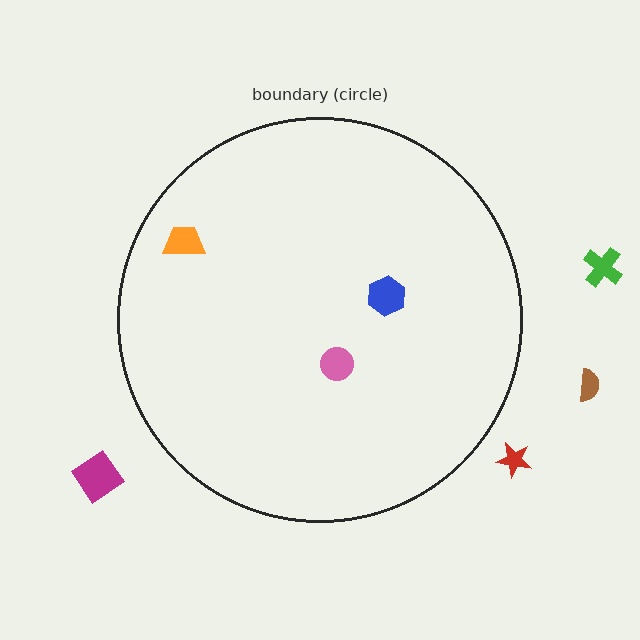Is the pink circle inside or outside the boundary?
Inside.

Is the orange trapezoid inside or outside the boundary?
Inside.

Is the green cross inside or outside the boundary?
Outside.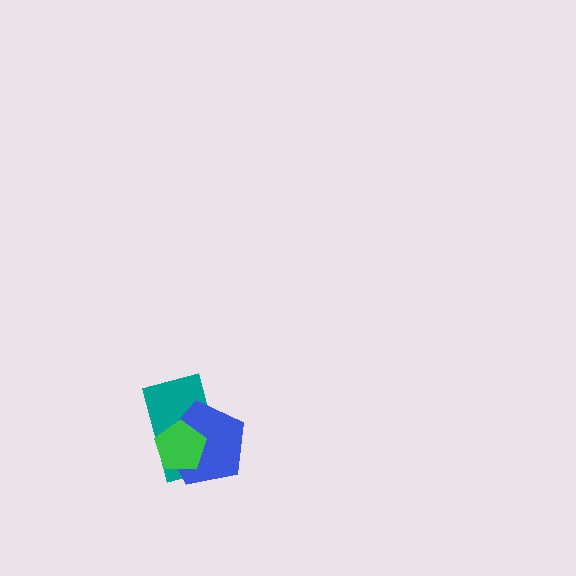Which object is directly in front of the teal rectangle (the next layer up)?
The blue pentagon is directly in front of the teal rectangle.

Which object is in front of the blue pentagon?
The green pentagon is in front of the blue pentagon.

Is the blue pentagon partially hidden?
Yes, it is partially covered by another shape.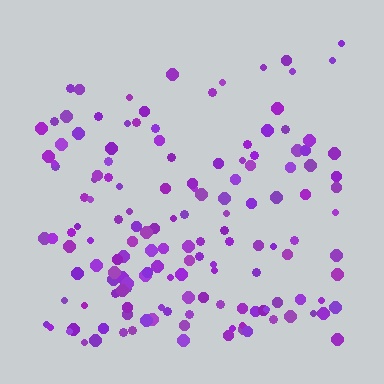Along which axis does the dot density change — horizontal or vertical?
Vertical.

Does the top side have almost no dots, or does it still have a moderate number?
Still a moderate number, just noticeably fewer than the bottom.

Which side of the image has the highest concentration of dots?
The bottom.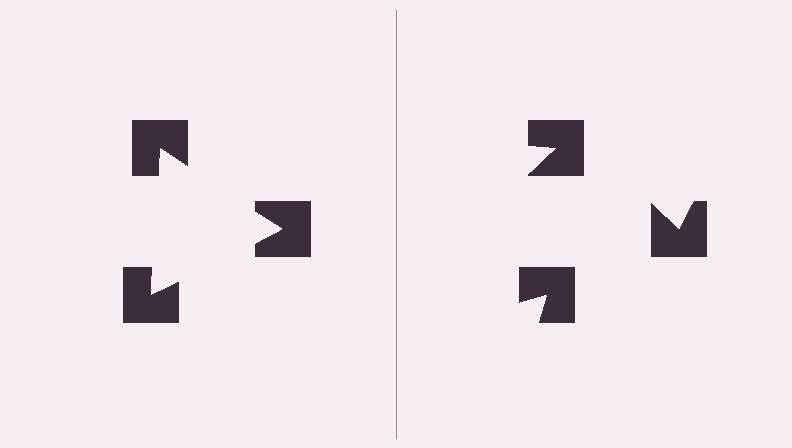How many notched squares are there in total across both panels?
6 — 3 on each side.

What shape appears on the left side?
An illusory triangle.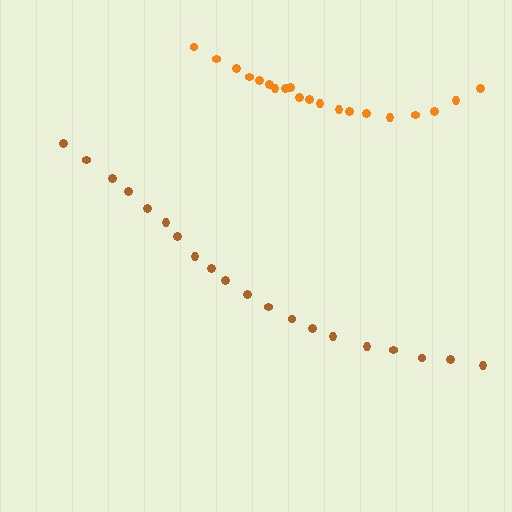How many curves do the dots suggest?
There are 2 distinct paths.